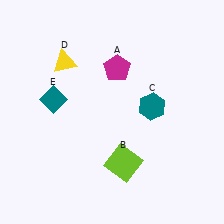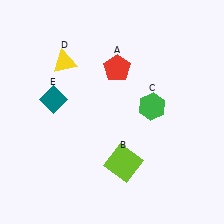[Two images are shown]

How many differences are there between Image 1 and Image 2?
There are 2 differences between the two images.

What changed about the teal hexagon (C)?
In Image 1, C is teal. In Image 2, it changed to green.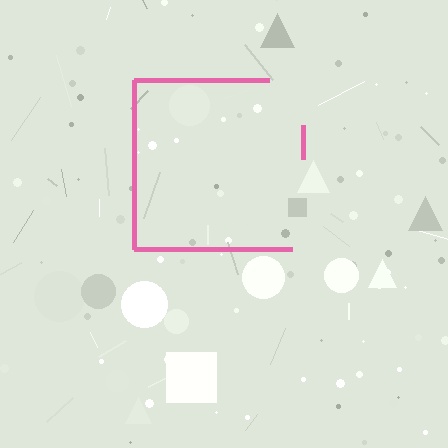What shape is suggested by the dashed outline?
The dashed outline suggests a square.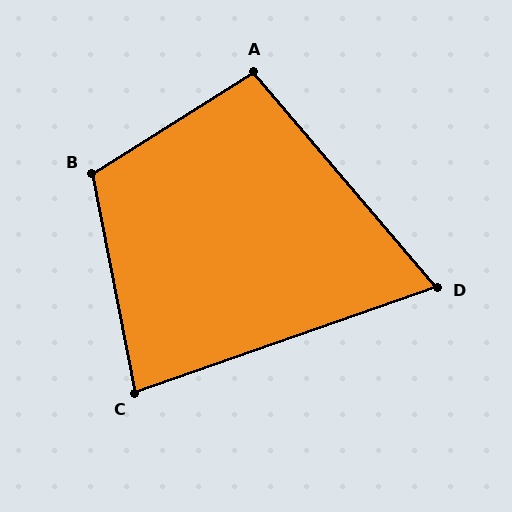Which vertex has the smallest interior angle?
D, at approximately 69 degrees.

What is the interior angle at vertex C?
Approximately 82 degrees (acute).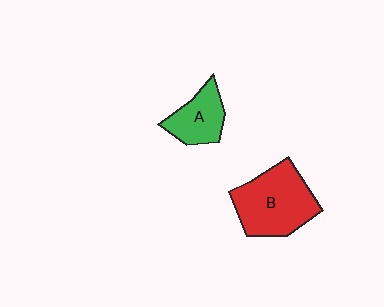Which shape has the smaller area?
Shape A (green).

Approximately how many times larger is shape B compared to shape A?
Approximately 1.8 times.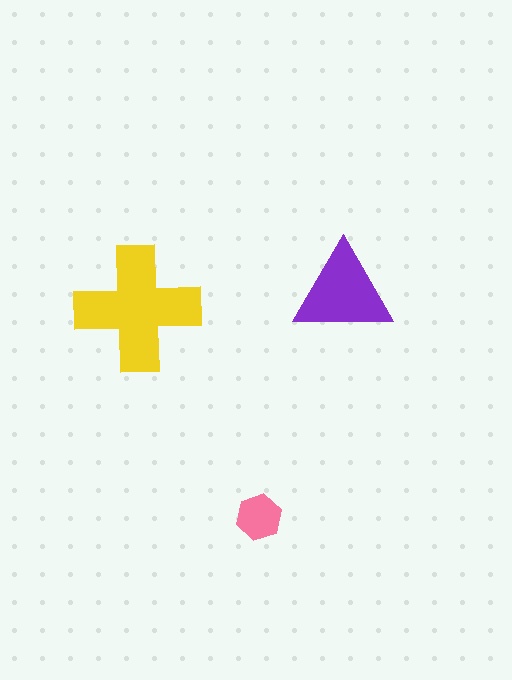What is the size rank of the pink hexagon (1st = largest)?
3rd.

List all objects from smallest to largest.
The pink hexagon, the purple triangle, the yellow cross.